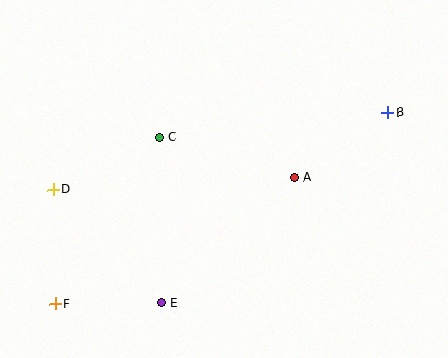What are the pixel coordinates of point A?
Point A is at (295, 177).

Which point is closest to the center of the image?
Point A at (295, 177) is closest to the center.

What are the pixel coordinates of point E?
Point E is at (162, 303).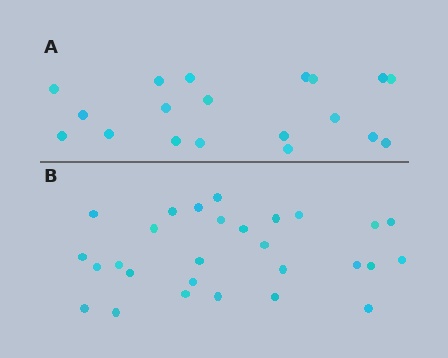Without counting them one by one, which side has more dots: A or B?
Region B (the bottom region) has more dots.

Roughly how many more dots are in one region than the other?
Region B has roughly 8 or so more dots than region A.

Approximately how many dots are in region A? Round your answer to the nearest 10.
About 20 dots. (The exact count is 19, which rounds to 20.)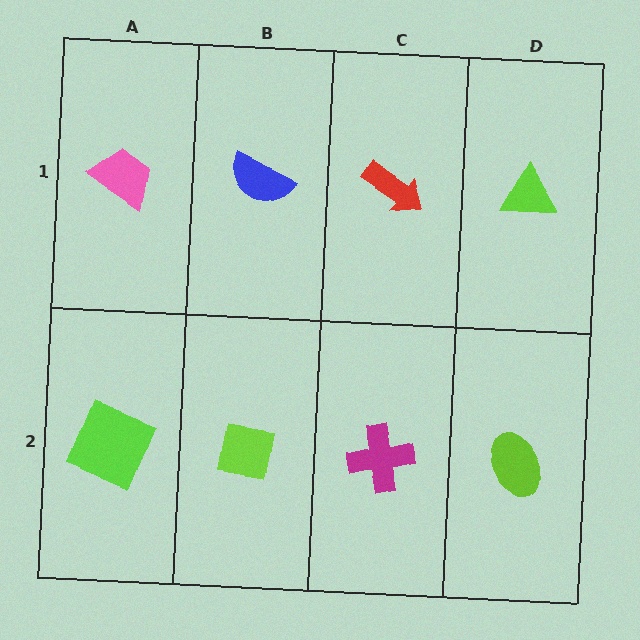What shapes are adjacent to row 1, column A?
A lime square (row 2, column A), a blue semicircle (row 1, column B).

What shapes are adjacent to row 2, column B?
A blue semicircle (row 1, column B), a lime square (row 2, column A), a magenta cross (row 2, column C).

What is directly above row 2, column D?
A lime triangle.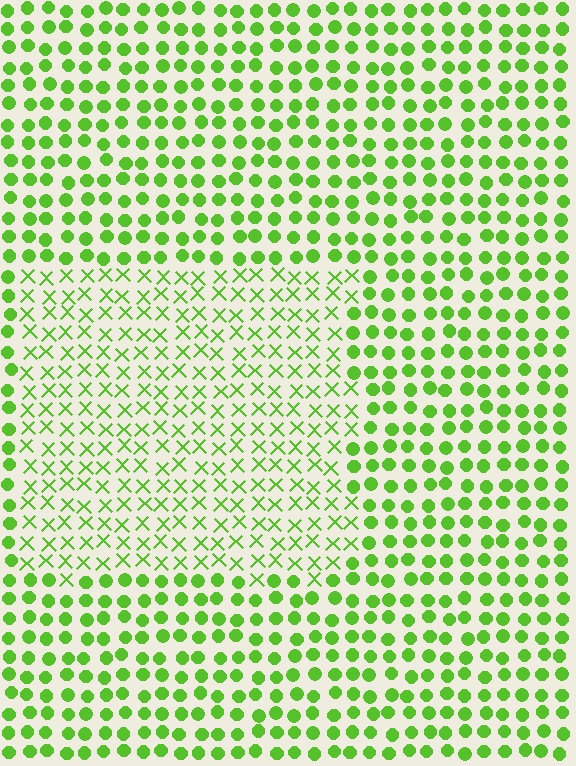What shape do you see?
I see a rectangle.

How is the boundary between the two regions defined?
The boundary is defined by a change in element shape: X marks inside vs. circles outside. All elements share the same color and spacing.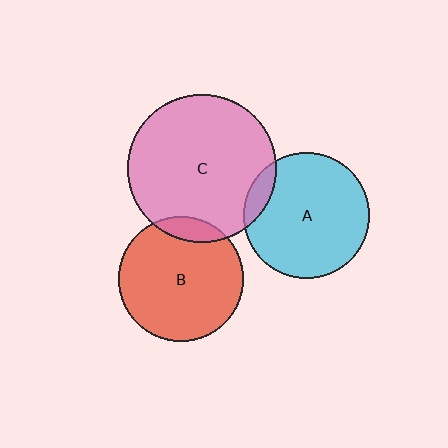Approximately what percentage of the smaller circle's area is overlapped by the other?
Approximately 10%.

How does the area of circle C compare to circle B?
Approximately 1.4 times.